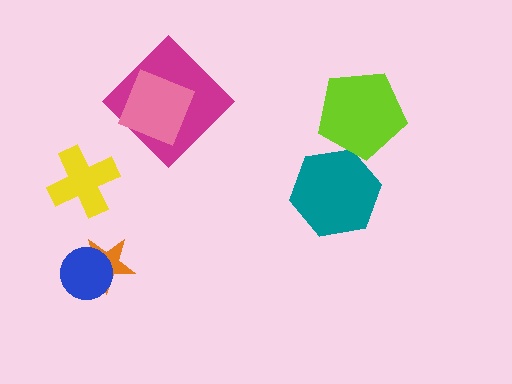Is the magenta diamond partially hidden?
Yes, it is partially covered by another shape.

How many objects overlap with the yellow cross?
0 objects overlap with the yellow cross.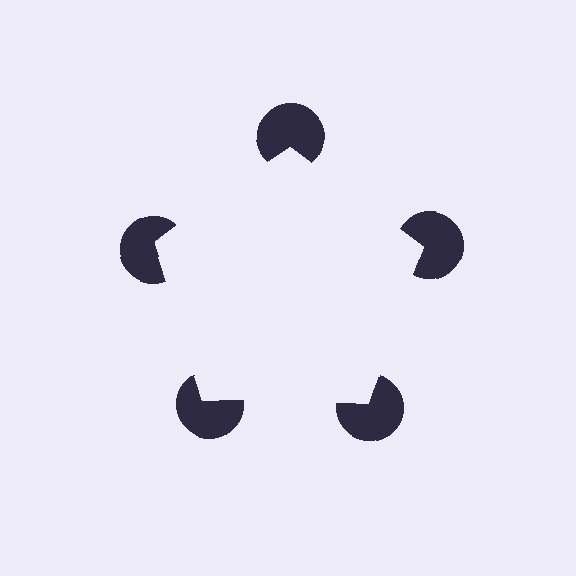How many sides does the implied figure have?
5 sides.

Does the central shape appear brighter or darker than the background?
It typically appears slightly brighter than the background, even though no actual brightness change is drawn.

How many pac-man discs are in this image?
There are 5 — one at each vertex of the illusory pentagon.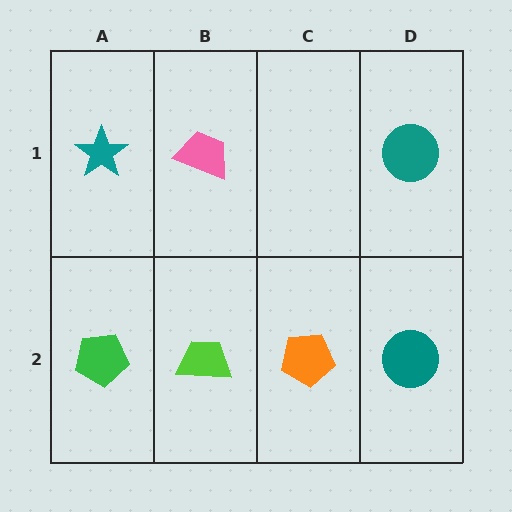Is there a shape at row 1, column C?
No, that cell is empty.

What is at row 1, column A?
A teal star.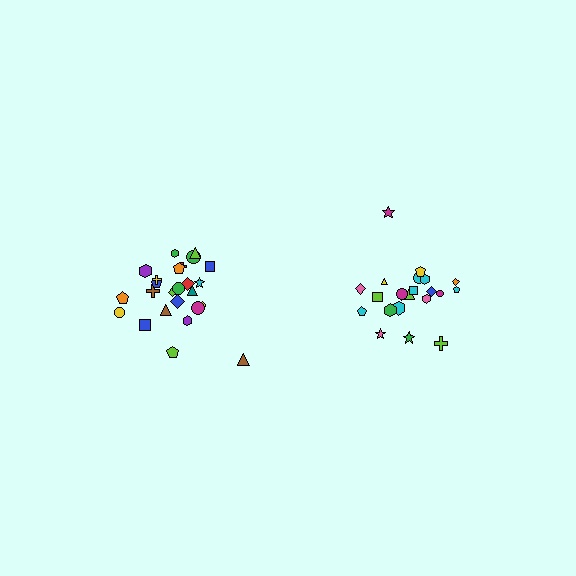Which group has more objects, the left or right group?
The left group.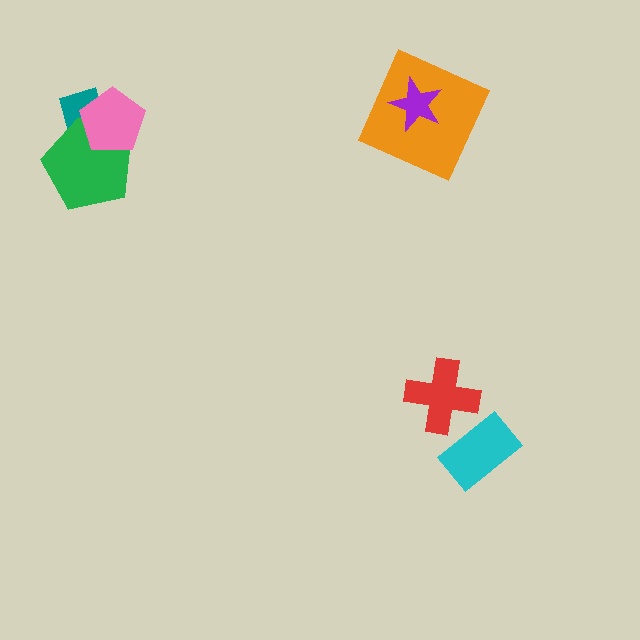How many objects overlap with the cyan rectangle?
0 objects overlap with the cyan rectangle.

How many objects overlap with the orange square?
1 object overlaps with the orange square.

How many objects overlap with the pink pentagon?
2 objects overlap with the pink pentagon.